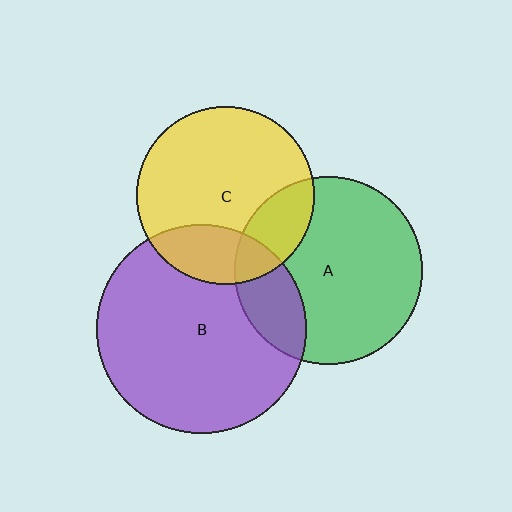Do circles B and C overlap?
Yes.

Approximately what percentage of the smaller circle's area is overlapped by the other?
Approximately 20%.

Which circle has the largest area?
Circle B (purple).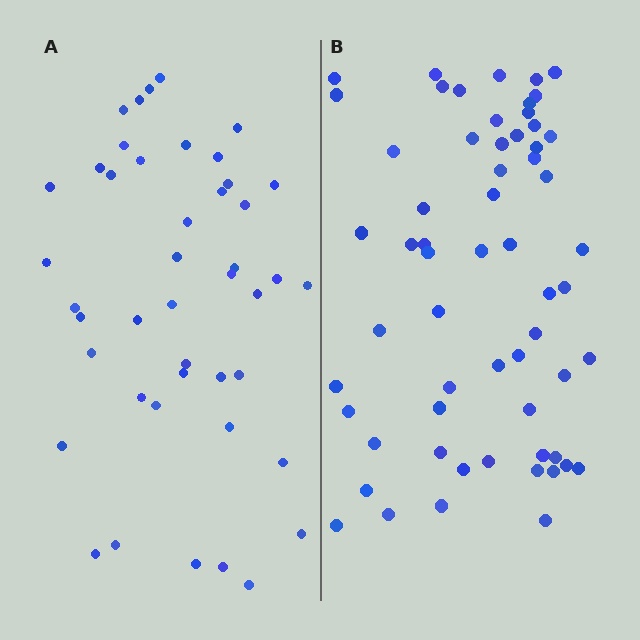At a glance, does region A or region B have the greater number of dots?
Region B (the right region) has more dots.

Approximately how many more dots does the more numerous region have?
Region B has approximately 15 more dots than region A.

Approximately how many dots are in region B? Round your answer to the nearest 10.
About 60 dots.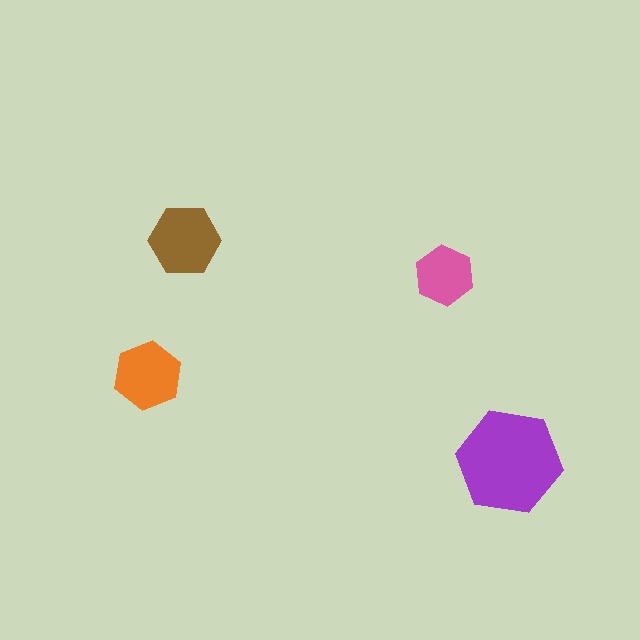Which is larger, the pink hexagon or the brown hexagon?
The brown one.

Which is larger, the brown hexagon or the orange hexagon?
The brown one.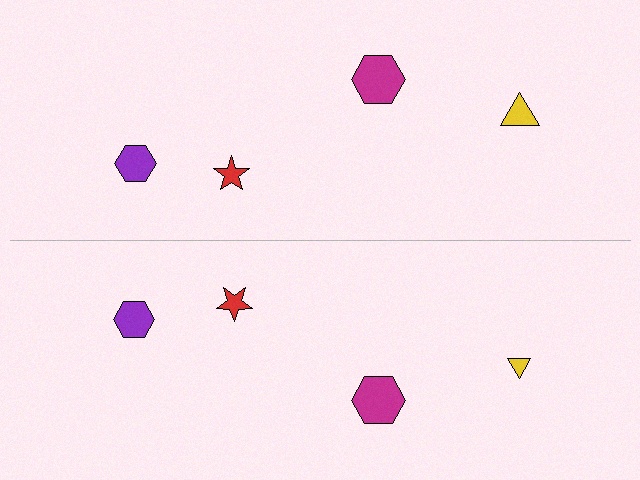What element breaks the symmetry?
The yellow triangle on the bottom side has a different size than its mirror counterpart.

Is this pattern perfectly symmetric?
No, the pattern is not perfectly symmetric. The yellow triangle on the bottom side has a different size than its mirror counterpart.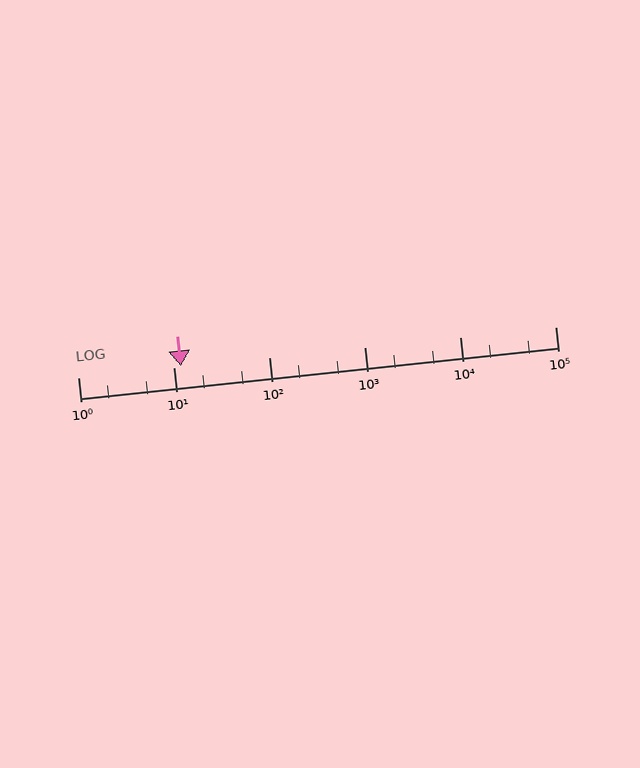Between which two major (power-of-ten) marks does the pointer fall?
The pointer is between 10 and 100.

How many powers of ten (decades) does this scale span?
The scale spans 5 decades, from 1 to 100000.